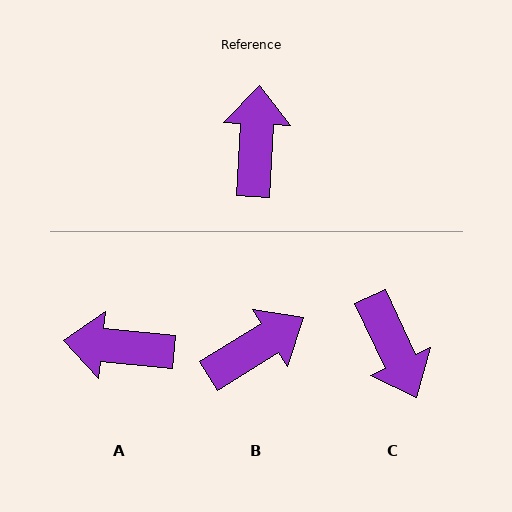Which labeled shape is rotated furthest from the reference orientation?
C, about 152 degrees away.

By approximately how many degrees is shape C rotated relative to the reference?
Approximately 152 degrees clockwise.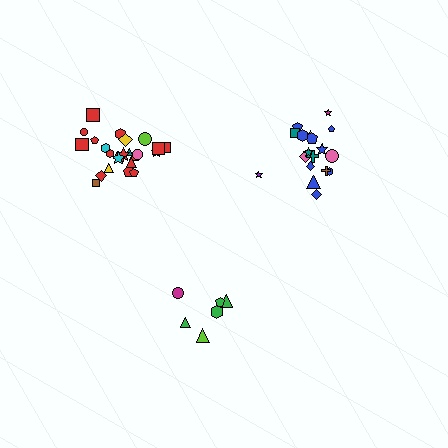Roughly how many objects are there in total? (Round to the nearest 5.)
Roughly 50 objects in total.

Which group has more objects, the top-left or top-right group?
The top-left group.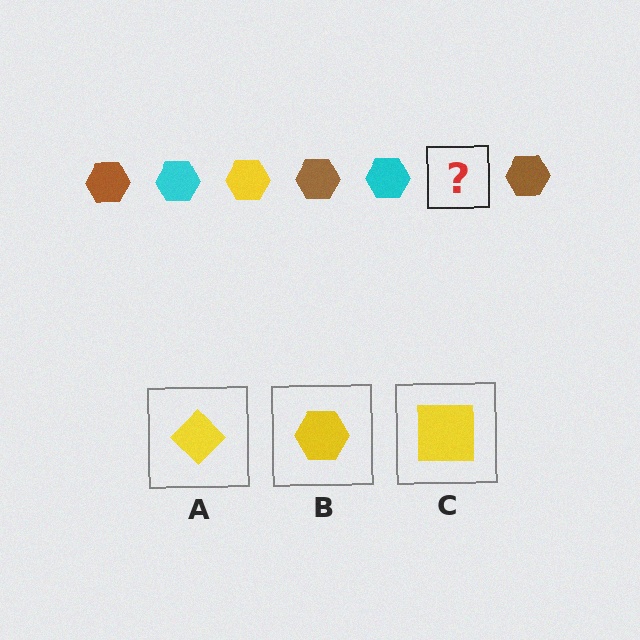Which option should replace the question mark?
Option B.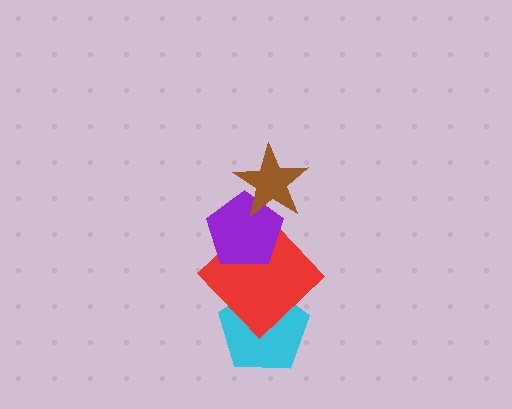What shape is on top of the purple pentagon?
The brown star is on top of the purple pentagon.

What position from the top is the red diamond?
The red diamond is 3rd from the top.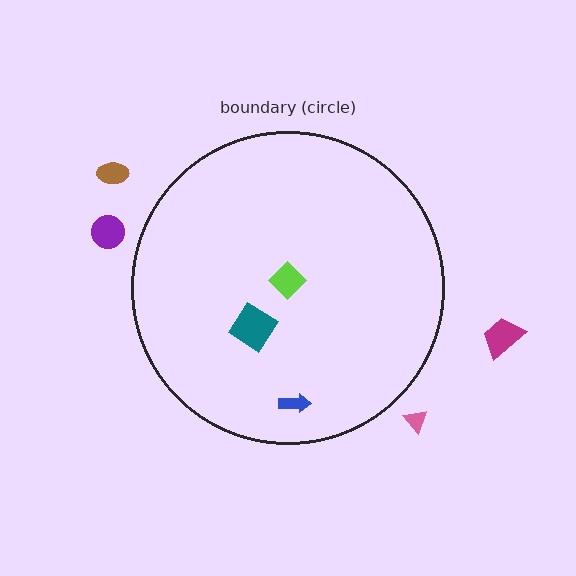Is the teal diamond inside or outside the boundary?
Inside.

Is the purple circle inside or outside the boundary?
Outside.